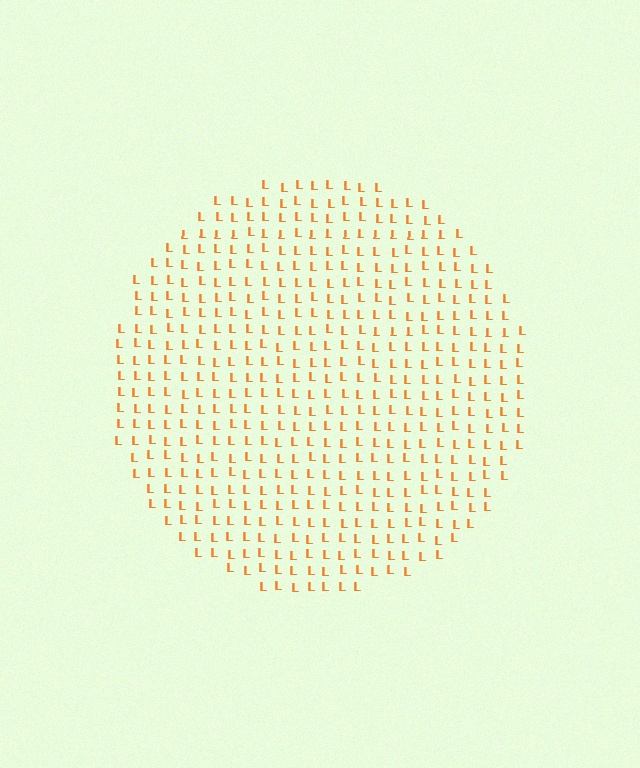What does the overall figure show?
The overall figure shows a circle.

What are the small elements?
The small elements are letter L's.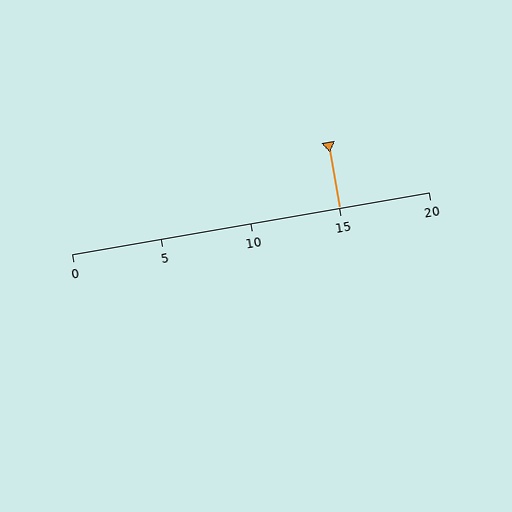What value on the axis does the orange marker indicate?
The marker indicates approximately 15.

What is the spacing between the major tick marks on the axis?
The major ticks are spaced 5 apart.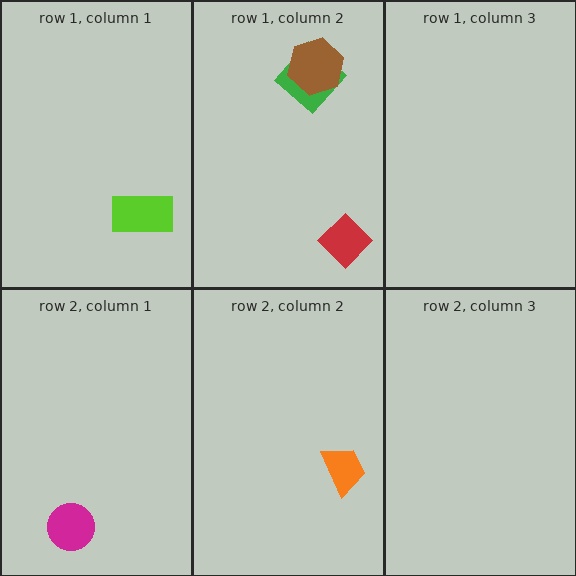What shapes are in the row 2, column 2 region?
The orange trapezoid.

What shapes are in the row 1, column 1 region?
The lime rectangle.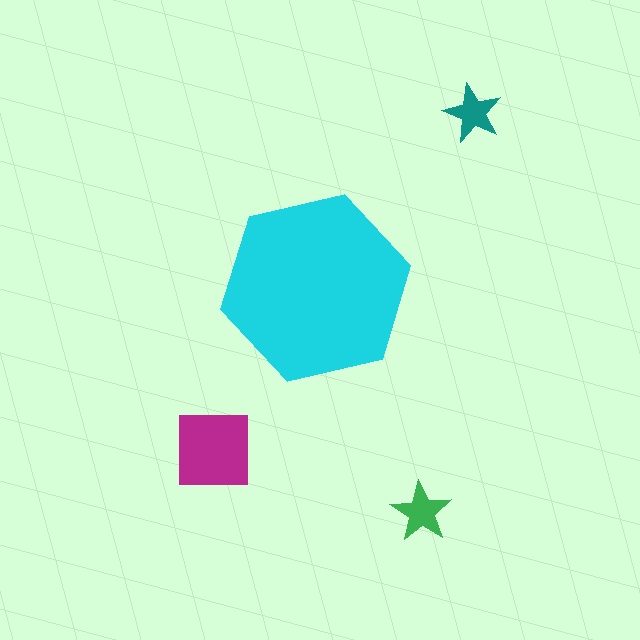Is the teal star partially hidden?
No, the teal star is fully visible.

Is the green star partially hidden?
No, the green star is fully visible.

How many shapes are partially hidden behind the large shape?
0 shapes are partially hidden.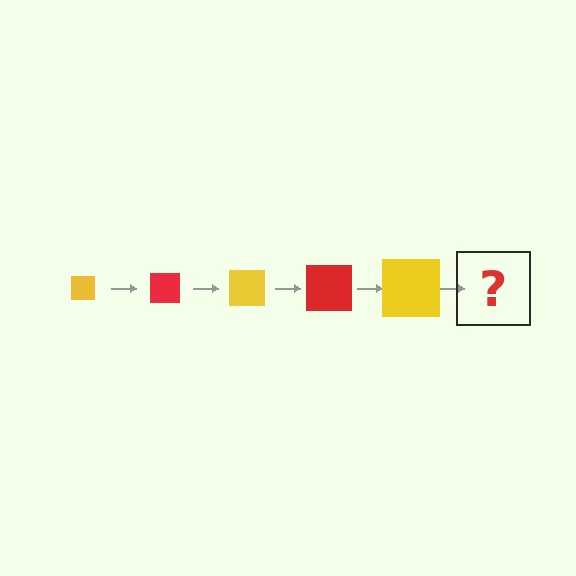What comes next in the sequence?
The next element should be a red square, larger than the previous one.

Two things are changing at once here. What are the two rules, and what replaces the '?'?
The two rules are that the square grows larger each step and the color cycles through yellow and red. The '?' should be a red square, larger than the previous one.